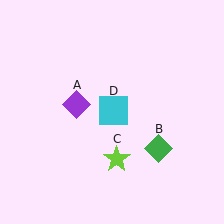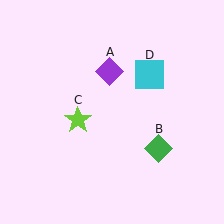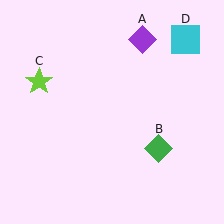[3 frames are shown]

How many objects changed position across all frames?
3 objects changed position: purple diamond (object A), lime star (object C), cyan square (object D).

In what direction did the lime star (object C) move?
The lime star (object C) moved up and to the left.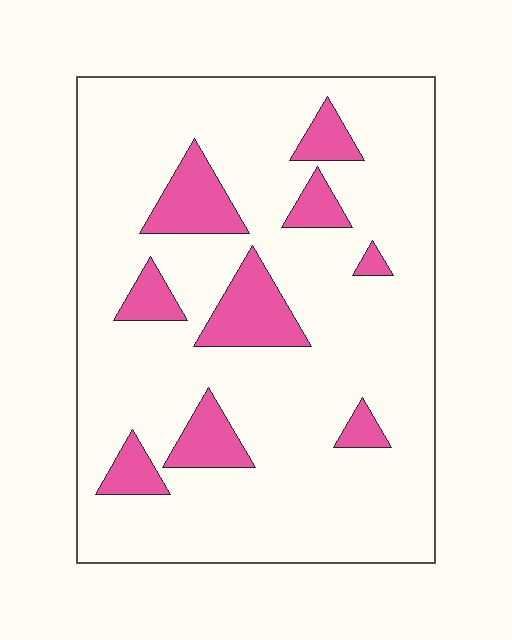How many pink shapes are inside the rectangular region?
9.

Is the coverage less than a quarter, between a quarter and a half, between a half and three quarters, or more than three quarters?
Less than a quarter.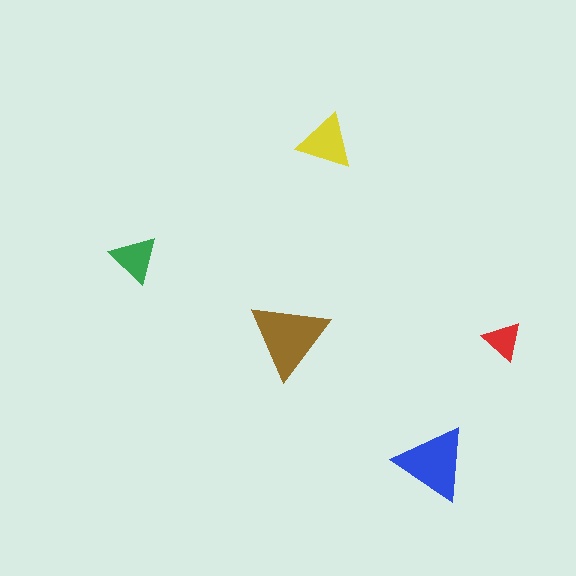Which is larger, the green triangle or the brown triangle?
The brown one.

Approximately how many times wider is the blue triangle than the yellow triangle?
About 1.5 times wider.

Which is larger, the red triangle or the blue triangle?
The blue one.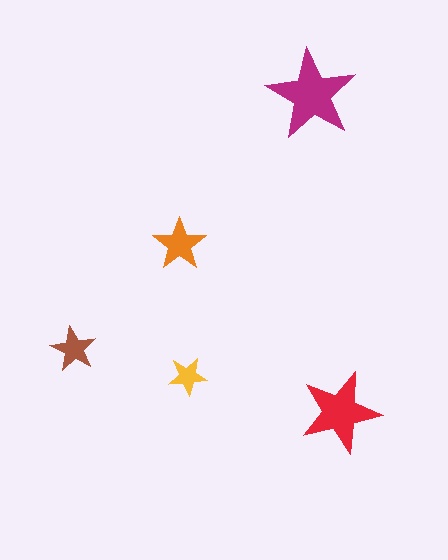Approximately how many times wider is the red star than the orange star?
About 1.5 times wider.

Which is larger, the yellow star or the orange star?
The orange one.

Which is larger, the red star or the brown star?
The red one.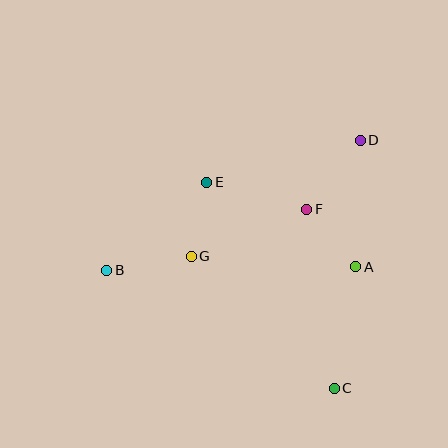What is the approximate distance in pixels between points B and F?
The distance between B and F is approximately 209 pixels.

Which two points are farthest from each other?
Points B and D are farthest from each other.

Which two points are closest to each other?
Points A and F are closest to each other.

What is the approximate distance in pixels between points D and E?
The distance between D and E is approximately 159 pixels.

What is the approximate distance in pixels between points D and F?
The distance between D and F is approximately 87 pixels.